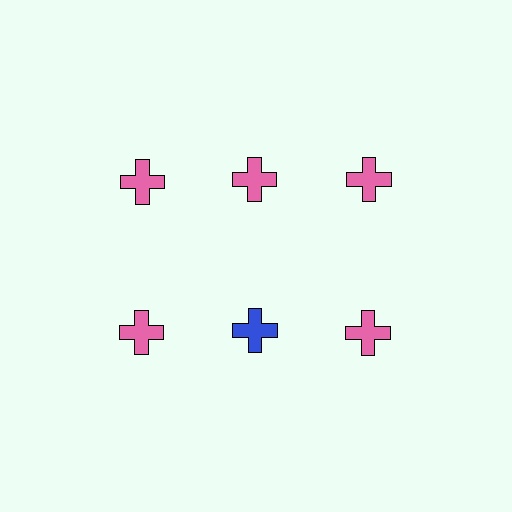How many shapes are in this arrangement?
There are 6 shapes arranged in a grid pattern.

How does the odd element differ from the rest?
It has a different color: blue instead of pink.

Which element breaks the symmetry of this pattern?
The blue cross in the second row, second from left column breaks the symmetry. All other shapes are pink crosses.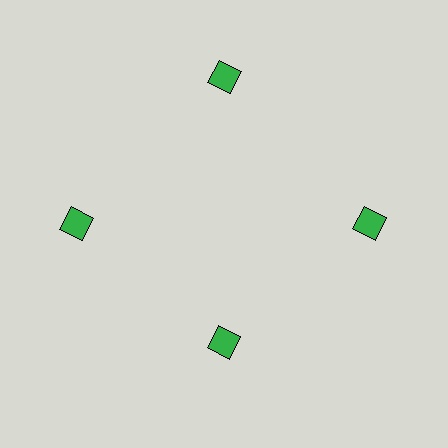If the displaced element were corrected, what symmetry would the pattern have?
It would have 4-fold rotational symmetry — the pattern would map onto itself every 90 degrees.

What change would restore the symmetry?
The symmetry would be restored by moving it outward, back onto the ring so that all 4 squares sit at equal angles and equal distance from the center.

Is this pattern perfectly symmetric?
No. The 4 green squares are arranged in a ring, but one element near the 6 o'clock position is pulled inward toward the center, breaking the 4-fold rotational symmetry.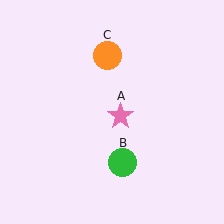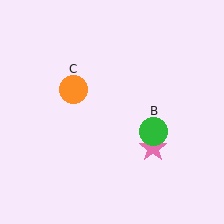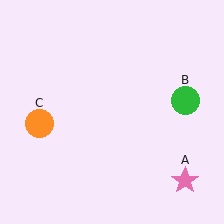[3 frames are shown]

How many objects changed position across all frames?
3 objects changed position: pink star (object A), green circle (object B), orange circle (object C).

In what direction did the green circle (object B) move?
The green circle (object B) moved up and to the right.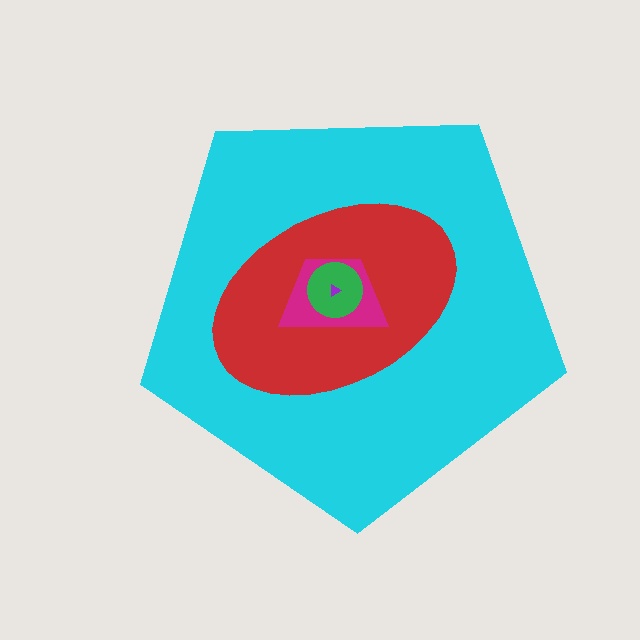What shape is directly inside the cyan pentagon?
The red ellipse.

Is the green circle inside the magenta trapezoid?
Yes.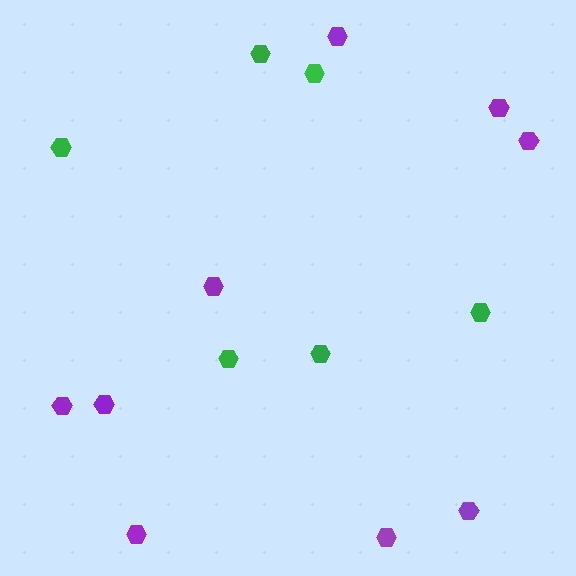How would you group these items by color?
There are 2 groups: one group of green hexagons (6) and one group of purple hexagons (9).